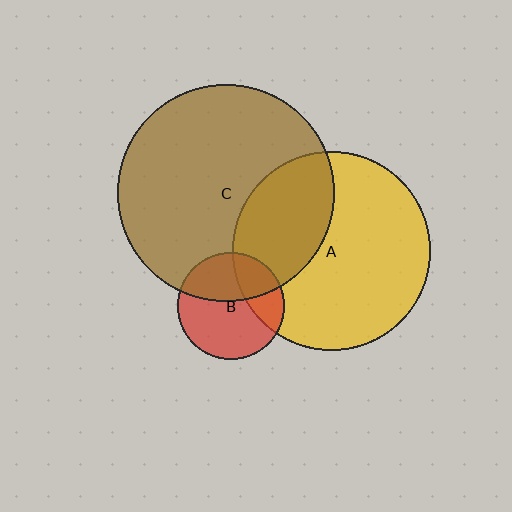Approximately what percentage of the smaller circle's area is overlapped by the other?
Approximately 40%.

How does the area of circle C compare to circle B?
Approximately 4.1 times.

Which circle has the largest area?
Circle C (brown).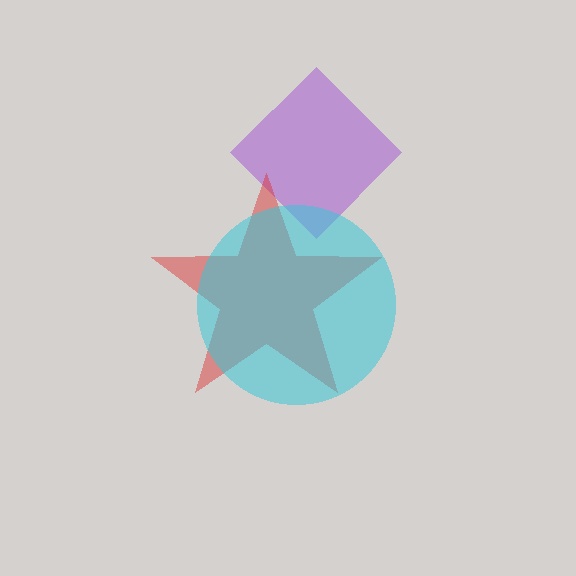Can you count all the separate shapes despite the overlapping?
Yes, there are 3 separate shapes.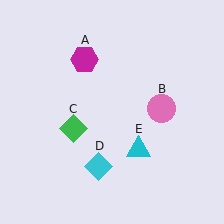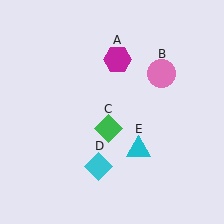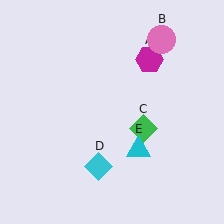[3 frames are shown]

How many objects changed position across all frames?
3 objects changed position: magenta hexagon (object A), pink circle (object B), green diamond (object C).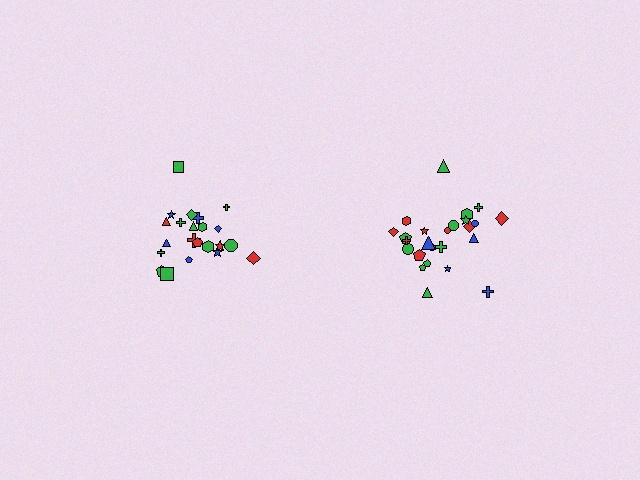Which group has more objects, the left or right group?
The right group.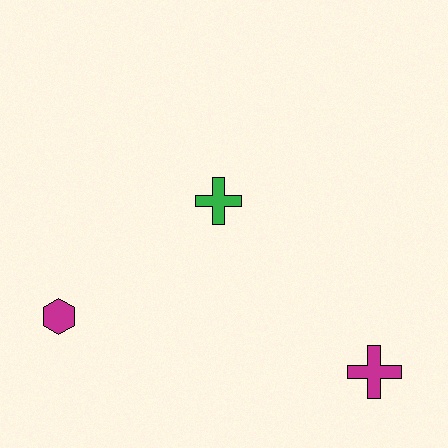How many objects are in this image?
There are 3 objects.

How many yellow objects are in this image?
There are no yellow objects.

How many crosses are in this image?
There are 2 crosses.